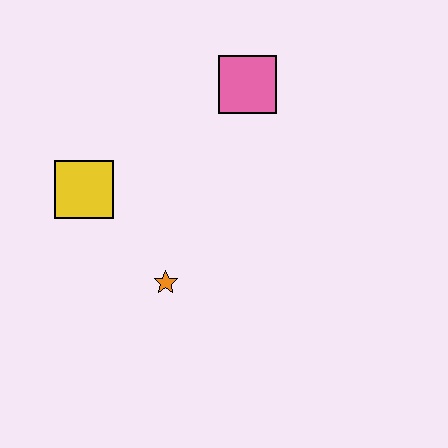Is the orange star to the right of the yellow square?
Yes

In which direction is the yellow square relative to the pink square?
The yellow square is to the left of the pink square.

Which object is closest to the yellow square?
The orange star is closest to the yellow square.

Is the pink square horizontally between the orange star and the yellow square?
No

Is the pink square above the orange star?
Yes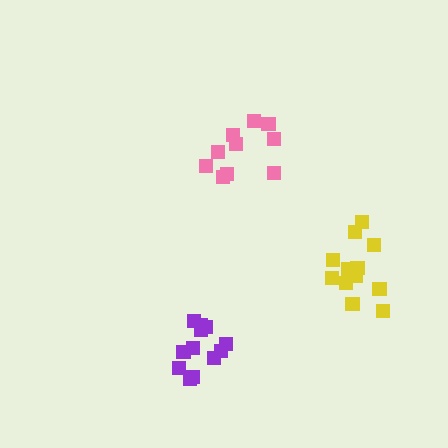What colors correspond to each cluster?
The clusters are colored: pink, purple, yellow.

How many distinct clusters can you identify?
There are 3 distinct clusters.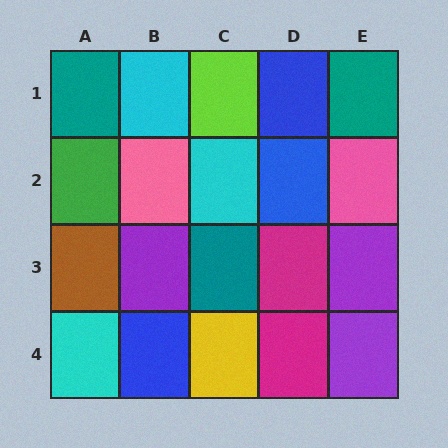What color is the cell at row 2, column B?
Pink.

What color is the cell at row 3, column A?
Brown.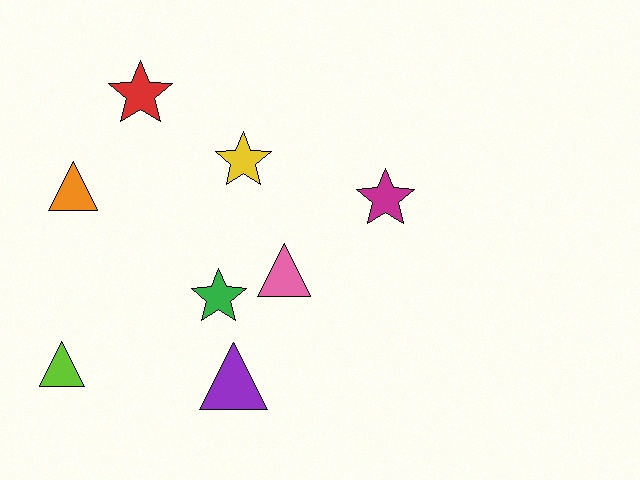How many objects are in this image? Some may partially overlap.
There are 8 objects.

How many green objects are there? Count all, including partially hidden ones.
There is 1 green object.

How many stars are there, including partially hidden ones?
There are 4 stars.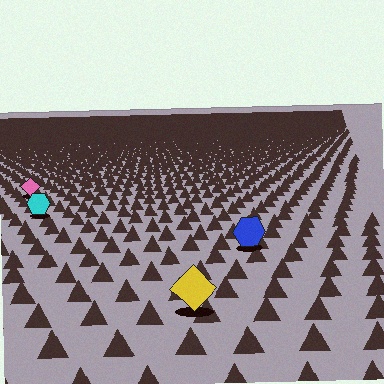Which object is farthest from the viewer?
The pink diamond is farthest from the viewer. It appears smaller and the ground texture around it is denser.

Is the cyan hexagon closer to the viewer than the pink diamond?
Yes. The cyan hexagon is closer — you can tell from the texture gradient: the ground texture is coarser near it.